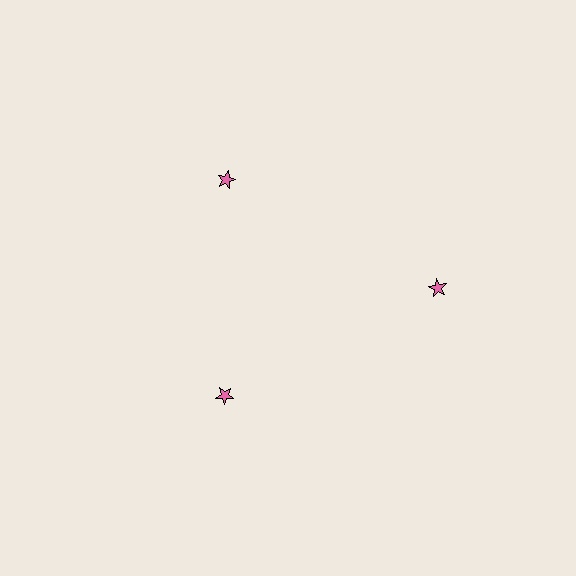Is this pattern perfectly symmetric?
No. The 3 pink stars are arranged in a ring, but one element near the 3 o'clock position is pushed outward from the center, breaking the 3-fold rotational symmetry.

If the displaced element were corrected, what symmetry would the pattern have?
It would have 3-fold rotational symmetry — the pattern would map onto itself every 120 degrees.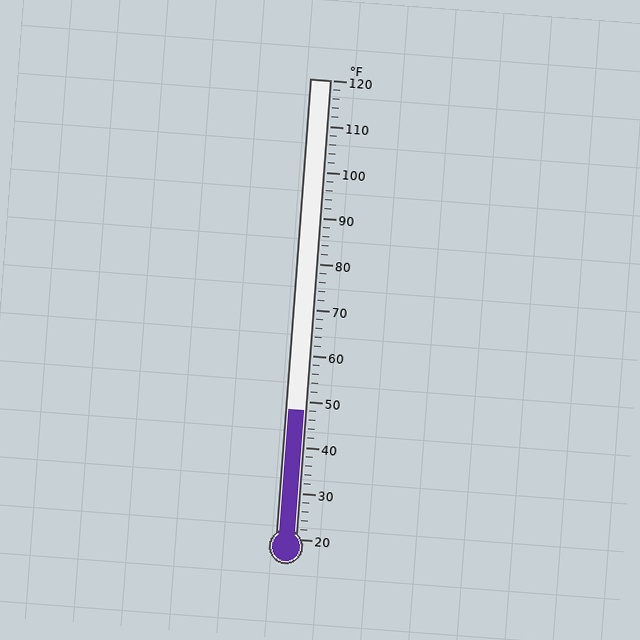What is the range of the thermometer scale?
The thermometer scale ranges from 20°F to 120°F.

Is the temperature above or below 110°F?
The temperature is below 110°F.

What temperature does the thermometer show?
The thermometer shows approximately 48°F.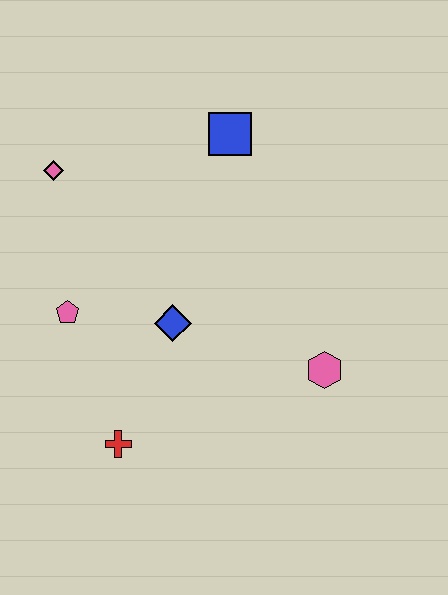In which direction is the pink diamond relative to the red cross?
The pink diamond is above the red cross.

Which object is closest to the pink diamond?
The pink pentagon is closest to the pink diamond.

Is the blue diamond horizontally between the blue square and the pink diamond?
Yes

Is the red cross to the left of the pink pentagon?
No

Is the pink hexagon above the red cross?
Yes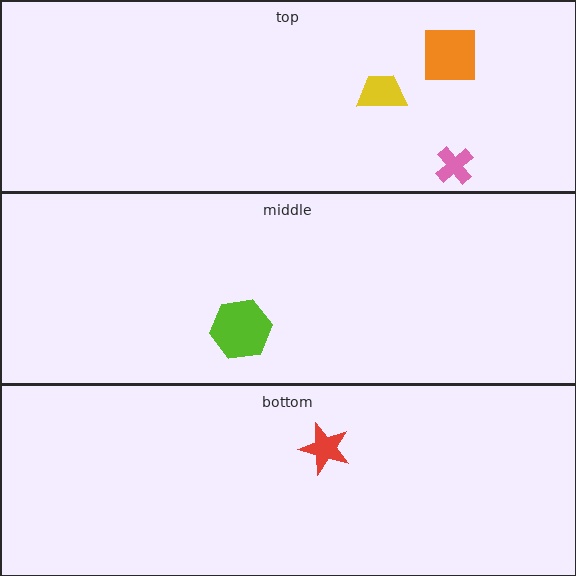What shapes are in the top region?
The yellow trapezoid, the orange square, the pink cross.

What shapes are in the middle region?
The lime hexagon.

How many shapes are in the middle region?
1.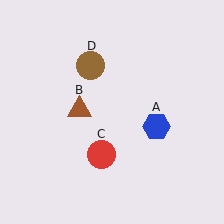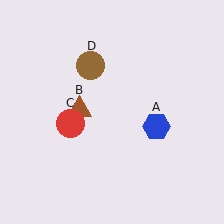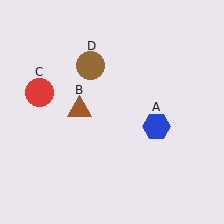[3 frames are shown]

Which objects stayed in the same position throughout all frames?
Blue hexagon (object A) and brown triangle (object B) and brown circle (object D) remained stationary.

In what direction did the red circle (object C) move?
The red circle (object C) moved up and to the left.